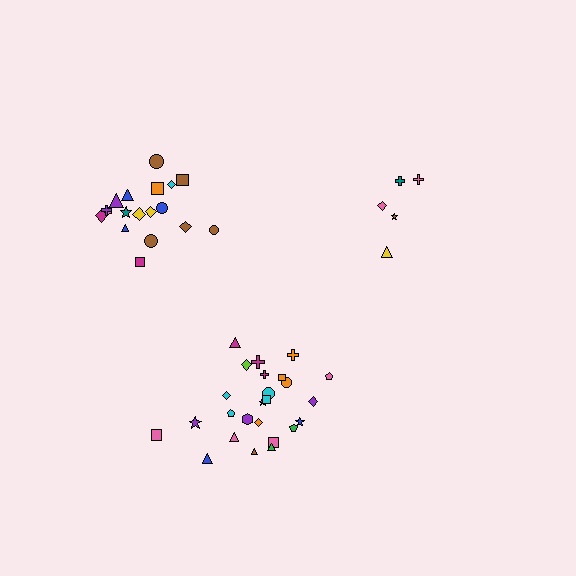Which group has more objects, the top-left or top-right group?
The top-left group.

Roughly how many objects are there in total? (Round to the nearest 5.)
Roughly 50 objects in total.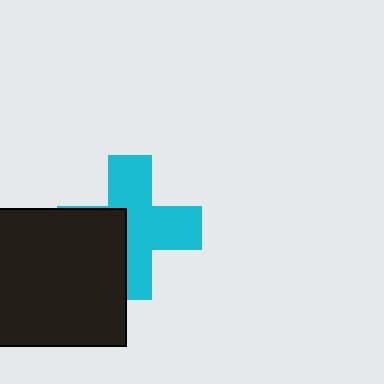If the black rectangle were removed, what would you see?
You would see the complete cyan cross.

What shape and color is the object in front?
The object in front is a black rectangle.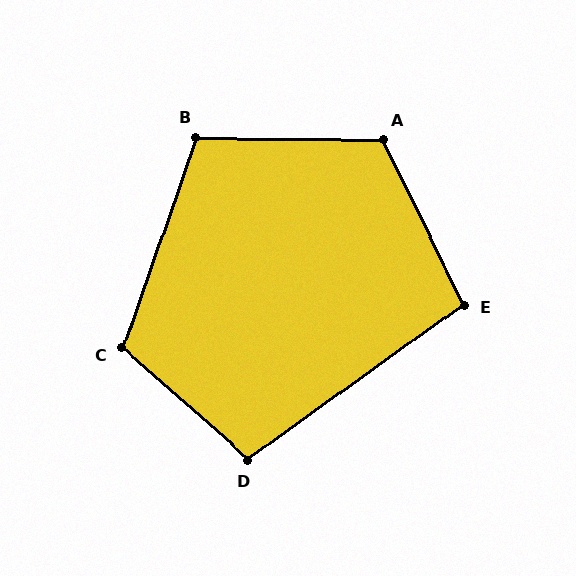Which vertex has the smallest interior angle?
E, at approximately 100 degrees.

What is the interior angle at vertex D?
Approximately 103 degrees (obtuse).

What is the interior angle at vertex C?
Approximately 112 degrees (obtuse).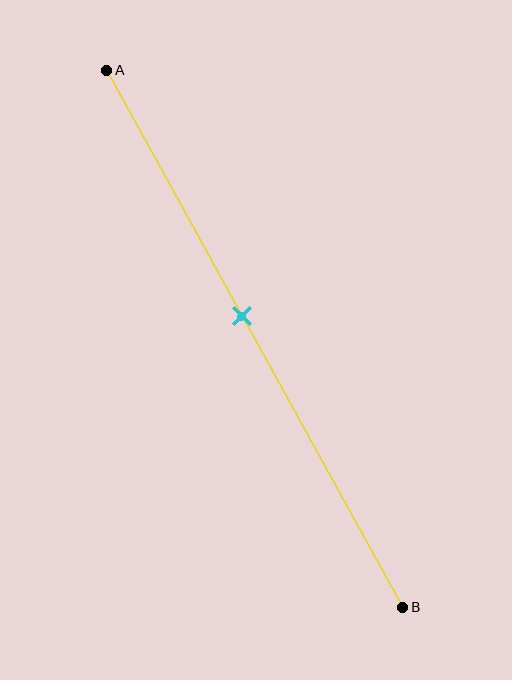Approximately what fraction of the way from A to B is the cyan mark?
The cyan mark is approximately 45% of the way from A to B.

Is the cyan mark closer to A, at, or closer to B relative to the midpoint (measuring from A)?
The cyan mark is closer to point A than the midpoint of segment AB.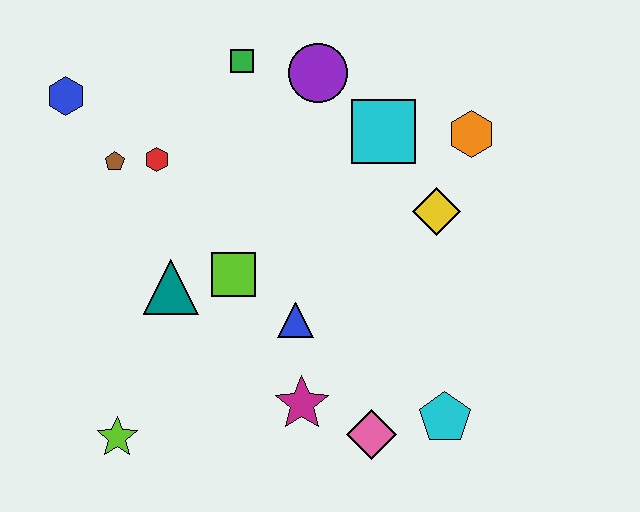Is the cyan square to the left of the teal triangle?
No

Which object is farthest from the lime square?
The orange hexagon is farthest from the lime square.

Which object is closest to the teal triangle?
The lime square is closest to the teal triangle.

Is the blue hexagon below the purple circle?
Yes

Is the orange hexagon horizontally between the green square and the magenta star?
No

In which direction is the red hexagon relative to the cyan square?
The red hexagon is to the left of the cyan square.